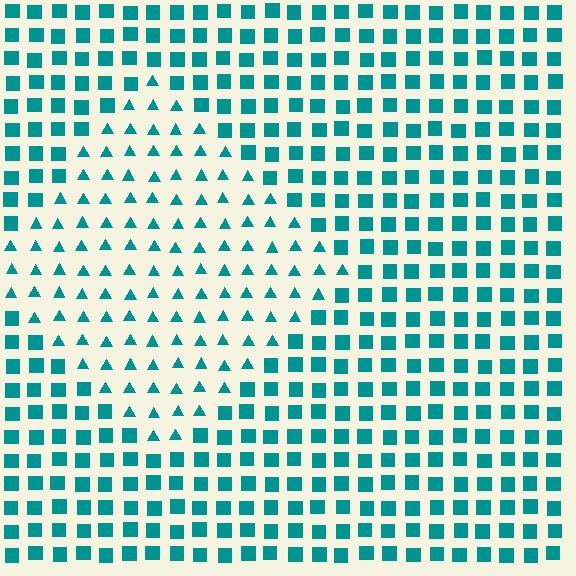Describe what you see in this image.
The image is filled with small teal elements arranged in a uniform grid. A diamond-shaped region contains triangles, while the surrounding area contains squares. The boundary is defined purely by the change in element shape.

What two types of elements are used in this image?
The image uses triangles inside the diamond region and squares outside it.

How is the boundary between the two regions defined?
The boundary is defined by a change in element shape: triangles inside vs. squares outside. All elements share the same color and spacing.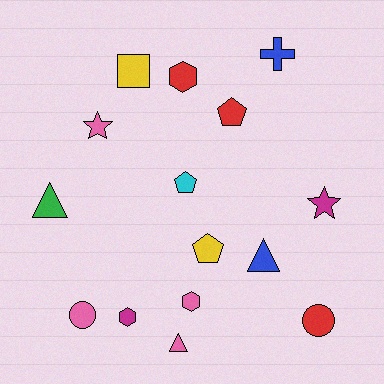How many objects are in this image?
There are 15 objects.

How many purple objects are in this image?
There are no purple objects.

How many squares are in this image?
There is 1 square.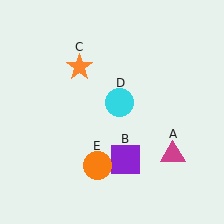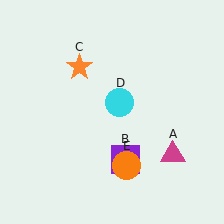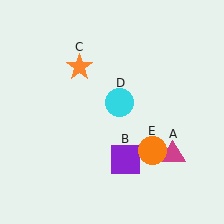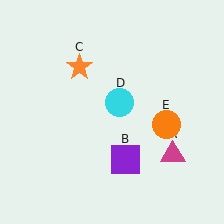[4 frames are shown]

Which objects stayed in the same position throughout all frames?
Magenta triangle (object A) and purple square (object B) and orange star (object C) and cyan circle (object D) remained stationary.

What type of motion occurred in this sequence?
The orange circle (object E) rotated counterclockwise around the center of the scene.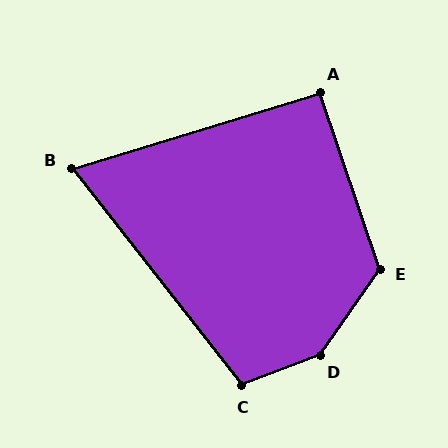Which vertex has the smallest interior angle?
B, at approximately 69 degrees.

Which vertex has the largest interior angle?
D, at approximately 146 degrees.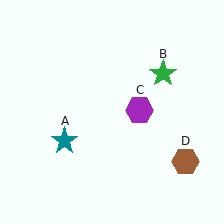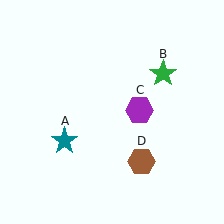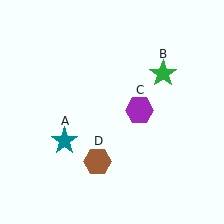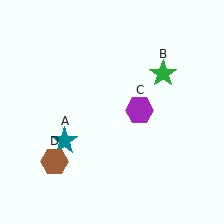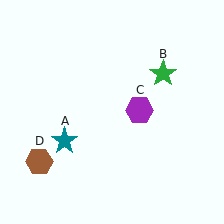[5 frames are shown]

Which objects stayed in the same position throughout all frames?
Teal star (object A) and green star (object B) and purple hexagon (object C) remained stationary.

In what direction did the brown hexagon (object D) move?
The brown hexagon (object D) moved left.